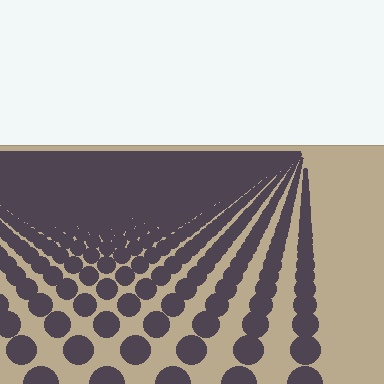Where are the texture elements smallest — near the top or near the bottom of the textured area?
Near the top.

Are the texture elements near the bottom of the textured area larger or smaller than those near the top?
Larger. Near the bottom, elements are closer to the viewer and appear at a bigger on-screen size.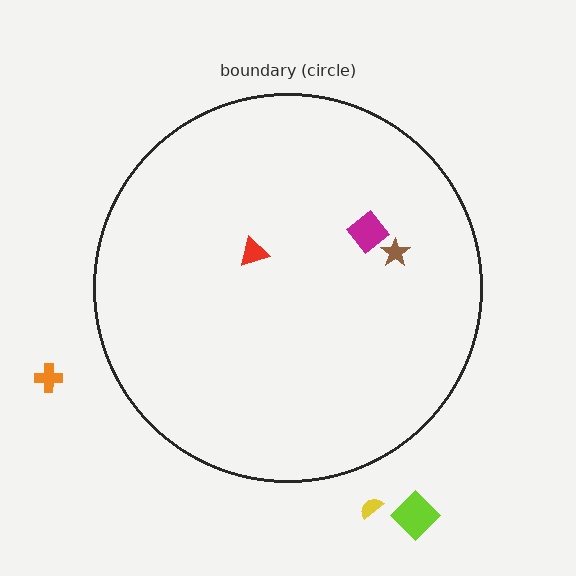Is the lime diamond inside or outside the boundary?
Outside.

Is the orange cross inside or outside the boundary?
Outside.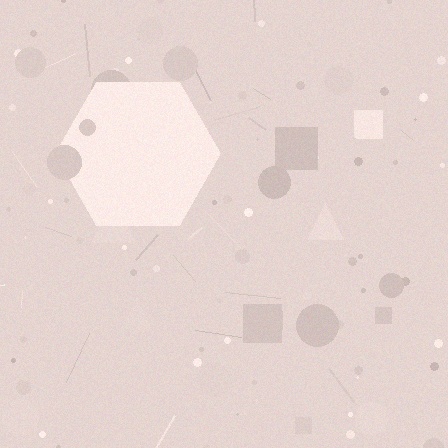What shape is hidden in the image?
A hexagon is hidden in the image.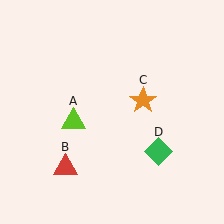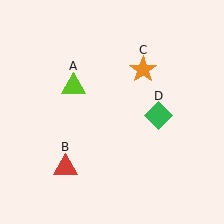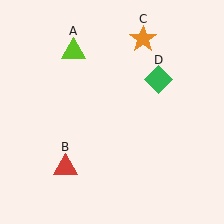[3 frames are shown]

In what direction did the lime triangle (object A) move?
The lime triangle (object A) moved up.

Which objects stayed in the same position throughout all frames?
Red triangle (object B) remained stationary.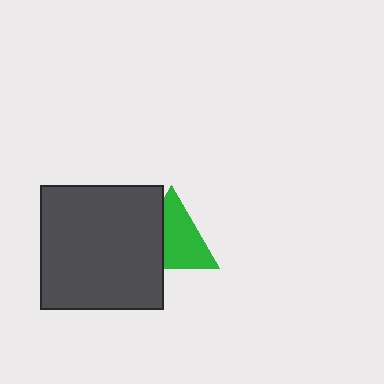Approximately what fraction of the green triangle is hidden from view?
Roughly 35% of the green triangle is hidden behind the dark gray square.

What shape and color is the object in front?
The object in front is a dark gray square.